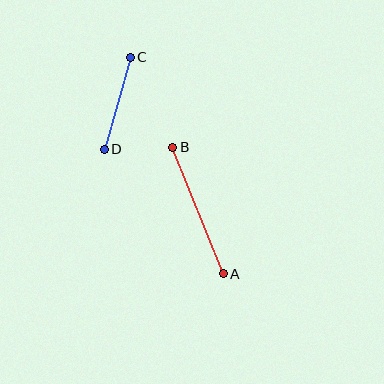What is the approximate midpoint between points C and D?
The midpoint is at approximately (117, 103) pixels.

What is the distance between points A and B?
The distance is approximately 137 pixels.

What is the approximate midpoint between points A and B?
The midpoint is at approximately (198, 211) pixels.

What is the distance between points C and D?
The distance is approximately 95 pixels.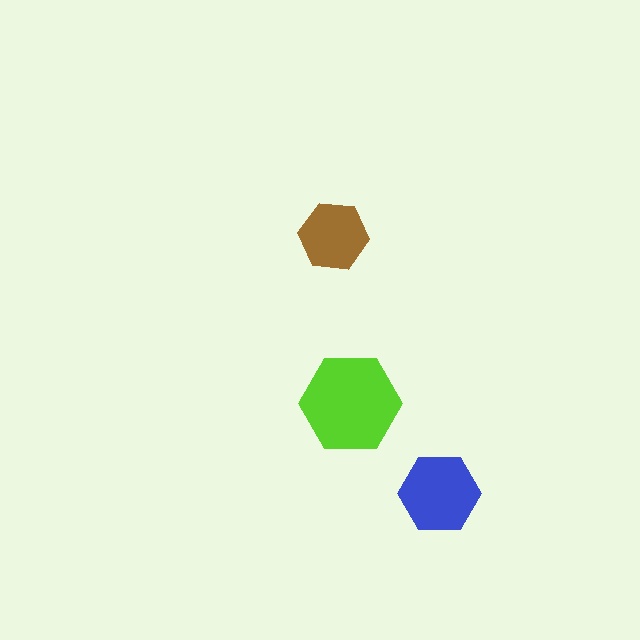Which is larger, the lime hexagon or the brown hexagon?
The lime one.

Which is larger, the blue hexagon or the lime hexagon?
The lime one.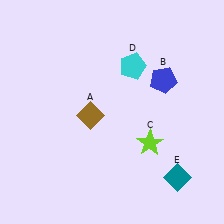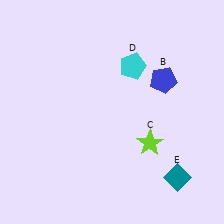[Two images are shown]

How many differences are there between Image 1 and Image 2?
There is 1 difference between the two images.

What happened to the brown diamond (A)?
The brown diamond (A) was removed in Image 2. It was in the bottom-left area of Image 1.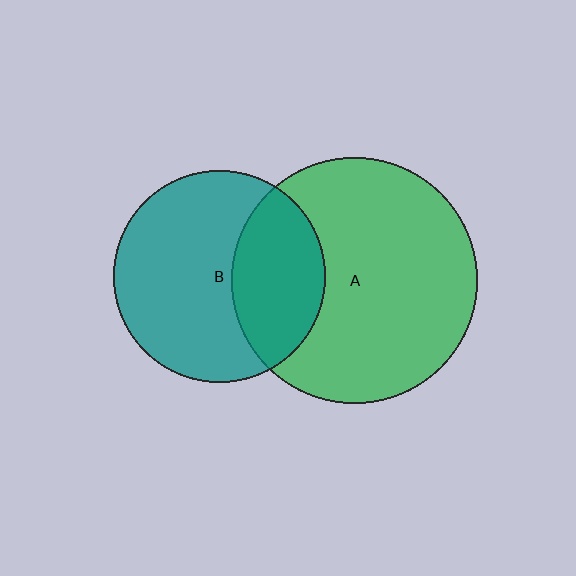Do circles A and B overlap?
Yes.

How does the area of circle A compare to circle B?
Approximately 1.3 times.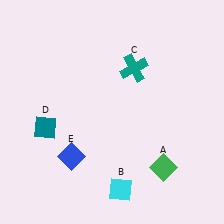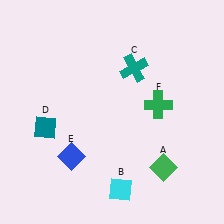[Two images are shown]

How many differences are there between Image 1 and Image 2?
There is 1 difference between the two images.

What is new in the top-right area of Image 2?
A green cross (F) was added in the top-right area of Image 2.